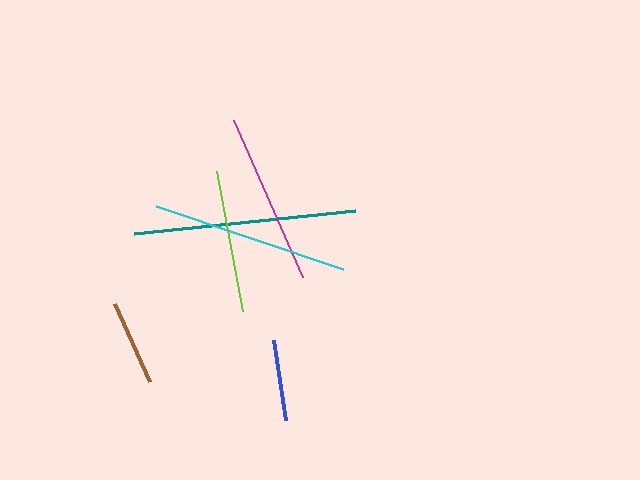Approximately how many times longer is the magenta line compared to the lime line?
The magenta line is approximately 1.2 times the length of the lime line.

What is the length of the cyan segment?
The cyan segment is approximately 198 pixels long.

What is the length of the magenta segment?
The magenta segment is approximately 172 pixels long.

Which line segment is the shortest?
The blue line is the shortest at approximately 82 pixels.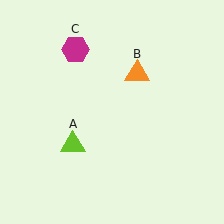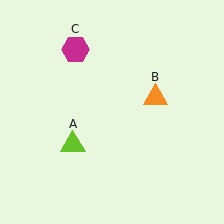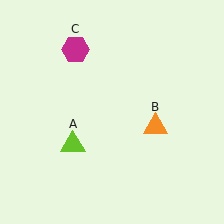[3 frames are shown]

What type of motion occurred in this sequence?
The orange triangle (object B) rotated clockwise around the center of the scene.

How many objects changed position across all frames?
1 object changed position: orange triangle (object B).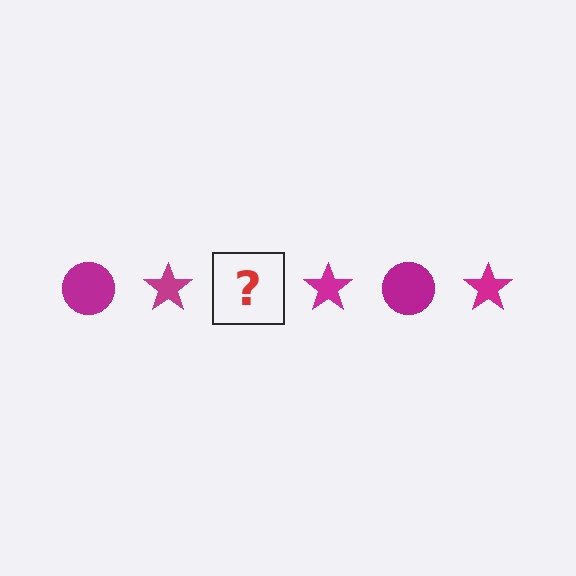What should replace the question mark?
The question mark should be replaced with a magenta circle.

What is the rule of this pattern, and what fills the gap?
The rule is that the pattern cycles through circle, star shapes in magenta. The gap should be filled with a magenta circle.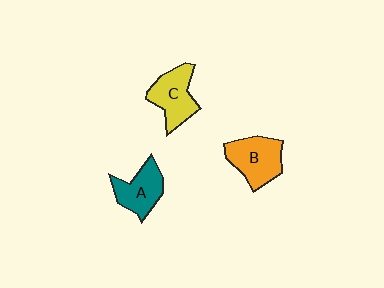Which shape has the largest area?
Shape B (orange).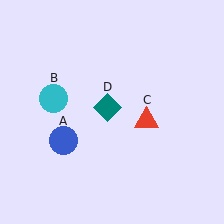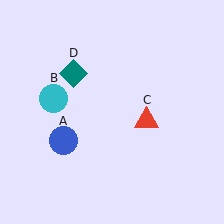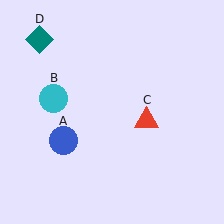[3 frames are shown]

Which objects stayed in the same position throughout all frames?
Blue circle (object A) and cyan circle (object B) and red triangle (object C) remained stationary.